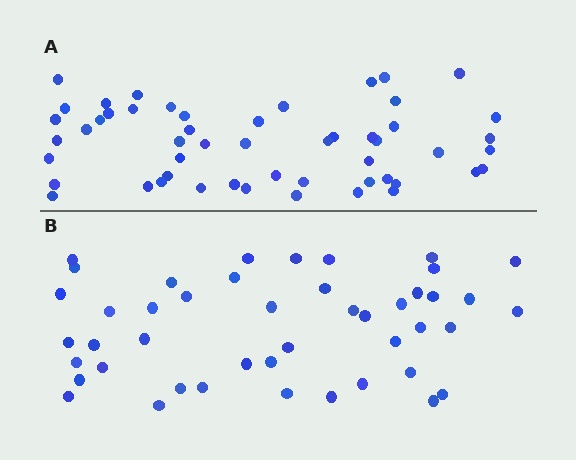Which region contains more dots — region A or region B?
Region A (the top region) has more dots.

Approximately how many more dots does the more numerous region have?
Region A has roughly 8 or so more dots than region B.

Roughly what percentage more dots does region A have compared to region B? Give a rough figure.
About 15% more.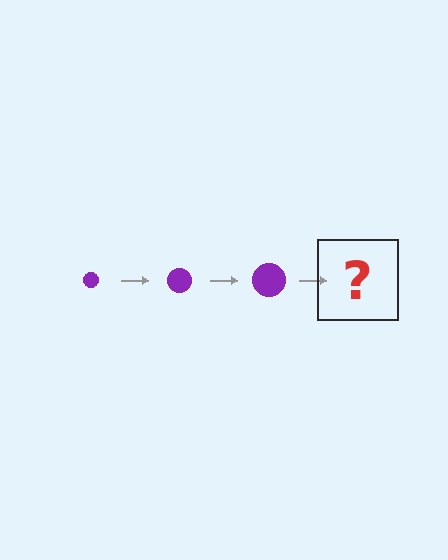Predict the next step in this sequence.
The next step is a purple circle, larger than the previous one.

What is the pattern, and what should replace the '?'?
The pattern is that the circle gets progressively larger each step. The '?' should be a purple circle, larger than the previous one.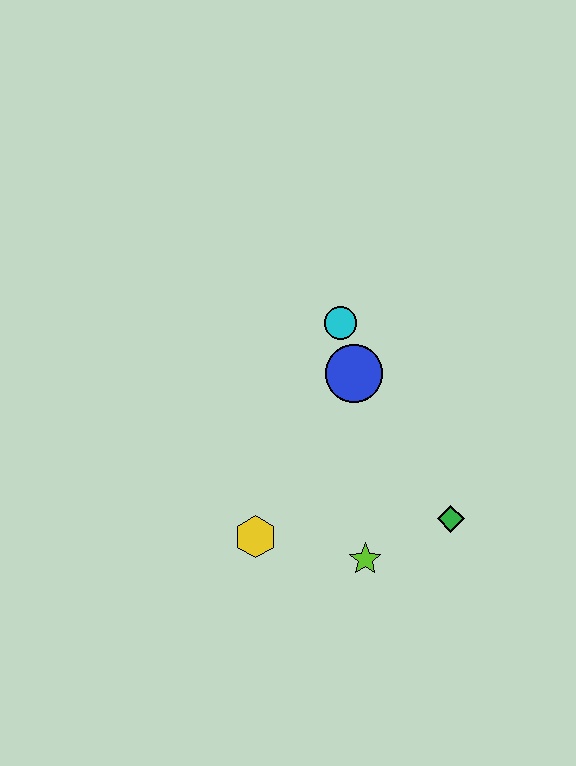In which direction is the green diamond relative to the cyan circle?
The green diamond is below the cyan circle.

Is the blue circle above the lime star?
Yes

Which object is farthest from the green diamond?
The cyan circle is farthest from the green diamond.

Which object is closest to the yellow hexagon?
The lime star is closest to the yellow hexagon.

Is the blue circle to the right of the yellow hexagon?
Yes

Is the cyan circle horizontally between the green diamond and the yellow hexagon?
Yes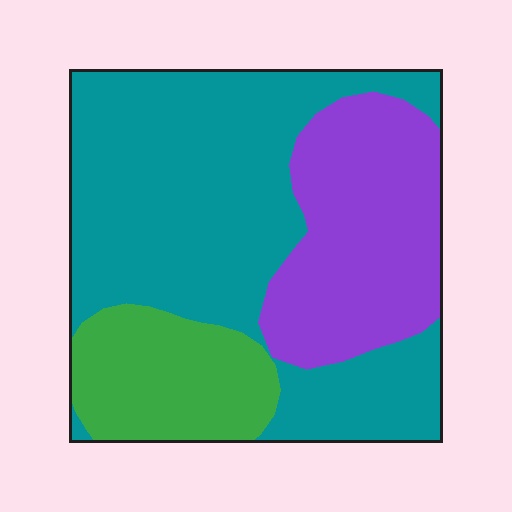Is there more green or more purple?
Purple.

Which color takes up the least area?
Green, at roughly 15%.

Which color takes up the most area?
Teal, at roughly 55%.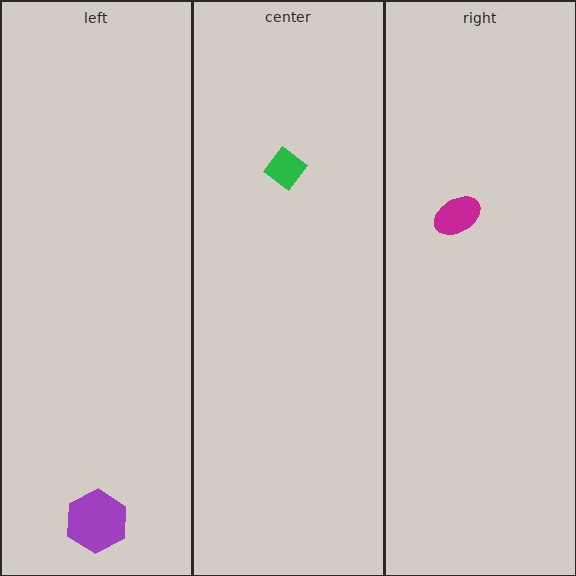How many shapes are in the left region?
1.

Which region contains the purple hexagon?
The left region.